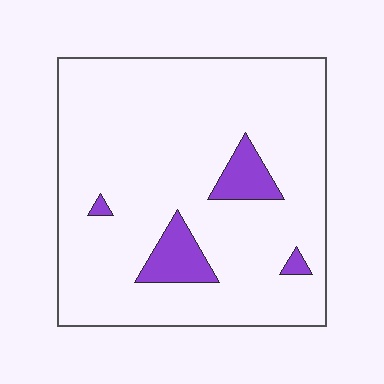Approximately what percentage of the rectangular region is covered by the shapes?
Approximately 10%.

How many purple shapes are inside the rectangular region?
4.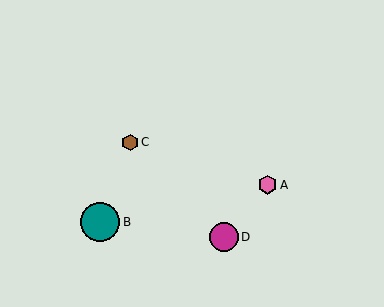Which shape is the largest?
The teal circle (labeled B) is the largest.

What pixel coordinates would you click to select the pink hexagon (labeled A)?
Click at (268, 185) to select the pink hexagon A.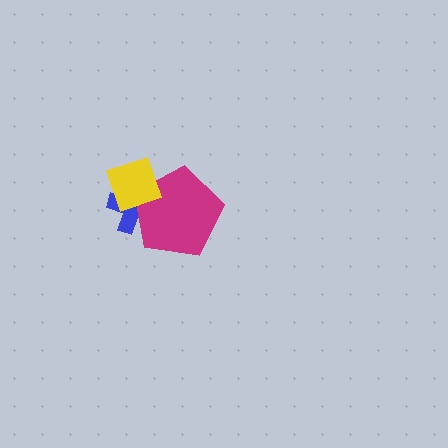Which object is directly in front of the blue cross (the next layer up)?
The magenta pentagon is directly in front of the blue cross.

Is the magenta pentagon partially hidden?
Yes, it is partially covered by another shape.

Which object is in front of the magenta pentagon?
The yellow diamond is in front of the magenta pentagon.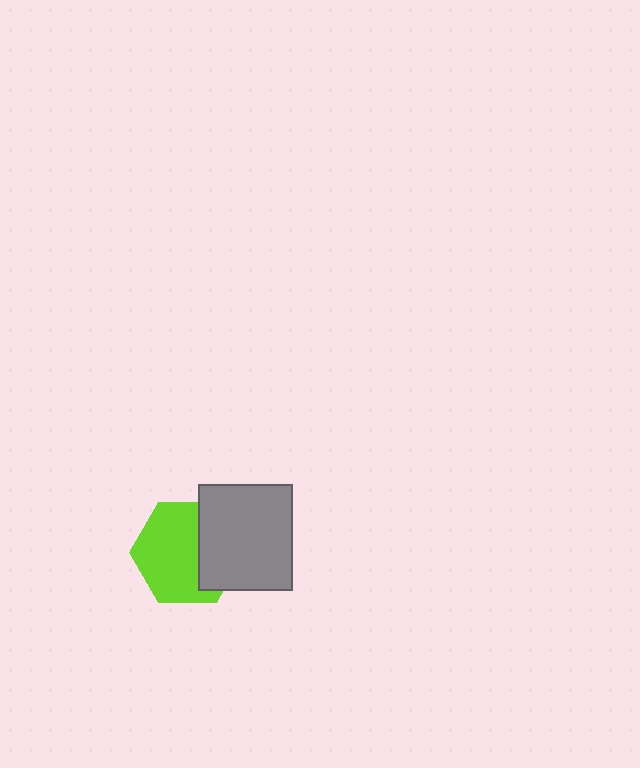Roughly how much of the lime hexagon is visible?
About half of it is visible (roughly 64%).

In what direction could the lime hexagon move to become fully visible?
The lime hexagon could move left. That would shift it out from behind the gray rectangle entirely.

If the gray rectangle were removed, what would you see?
You would see the complete lime hexagon.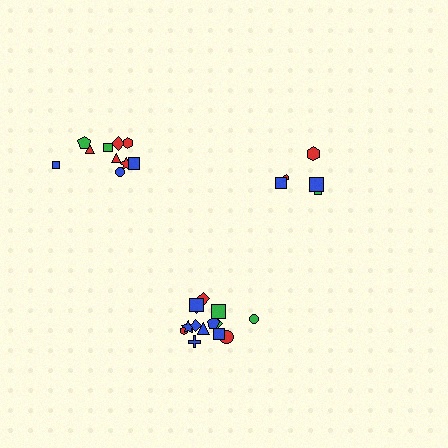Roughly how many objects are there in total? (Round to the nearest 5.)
Roughly 30 objects in total.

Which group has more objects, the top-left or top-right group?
The top-left group.